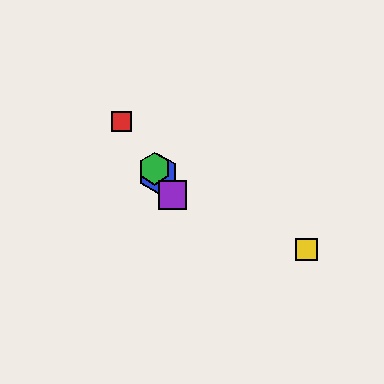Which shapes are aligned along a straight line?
The red square, the blue hexagon, the green hexagon, the purple square are aligned along a straight line.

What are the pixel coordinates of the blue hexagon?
The blue hexagon is at (158, 174).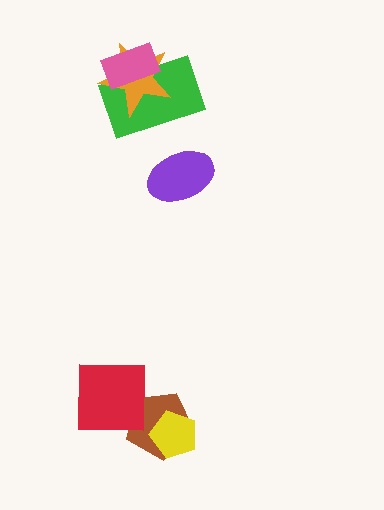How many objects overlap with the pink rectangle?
2 objects overlap with the pink rectangle.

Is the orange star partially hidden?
Yes, it is partially covered by another shape.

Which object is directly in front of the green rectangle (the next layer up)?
The orange star is directly in front of the green rectangle.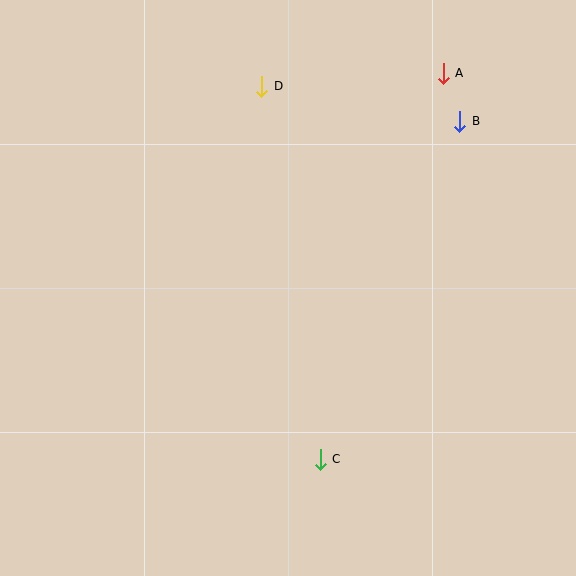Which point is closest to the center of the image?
Point C at (320, 459) is closest to the center.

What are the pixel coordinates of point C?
Point C is at (320, 459).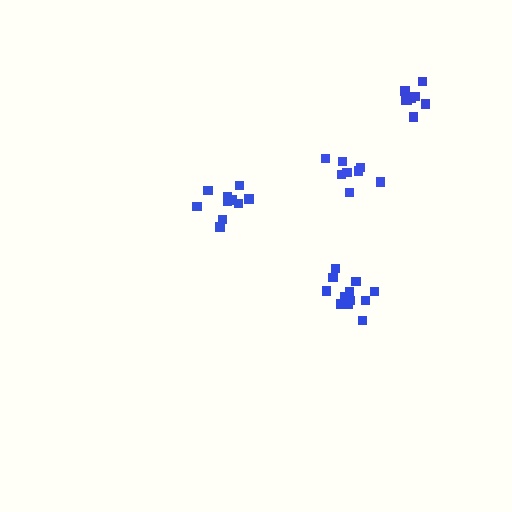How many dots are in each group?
Group 1: 10 dots, Group 2: 8 dots, Group 3: 12 dots, Group 4: 8 dots (38 total).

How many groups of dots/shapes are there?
There are 4 groups.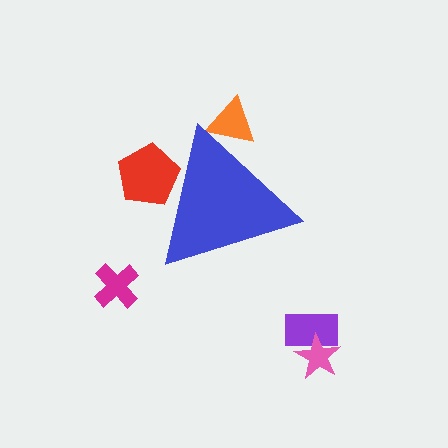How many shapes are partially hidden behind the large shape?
2 shapes are partially hidden.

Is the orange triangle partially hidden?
Yes, the orange triangle is partially hidden behind the blue triangle.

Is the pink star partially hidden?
No, the pink star is fully visible.